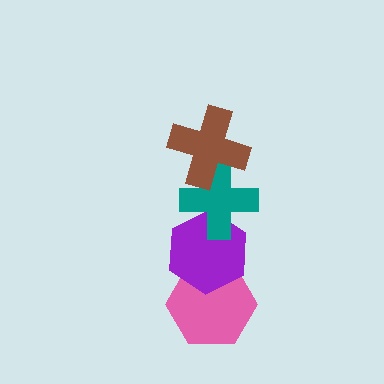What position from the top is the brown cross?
The brown cross is 1st from the top.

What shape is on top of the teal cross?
The brown cross is on top of the teal cross.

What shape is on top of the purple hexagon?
The teal cross is on top of the purple hexagon.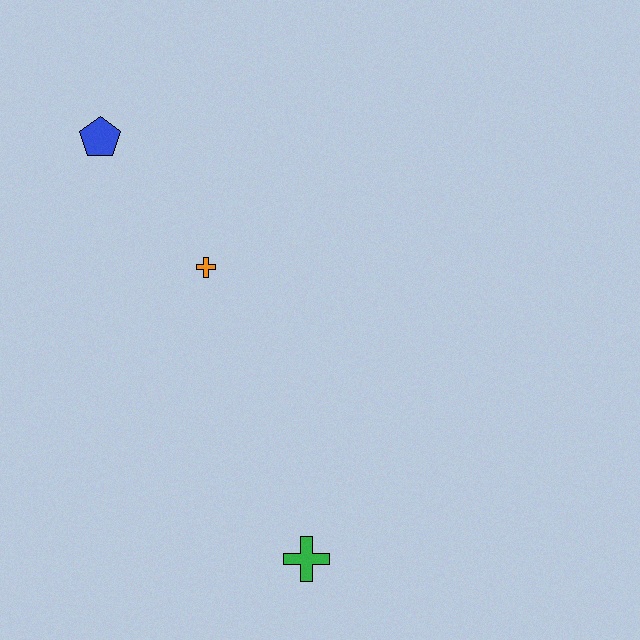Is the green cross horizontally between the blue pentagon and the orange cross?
No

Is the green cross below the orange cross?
Yes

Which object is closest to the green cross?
The orange cross is closest to the green cross.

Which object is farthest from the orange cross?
The green cross is farthest from the orange cross.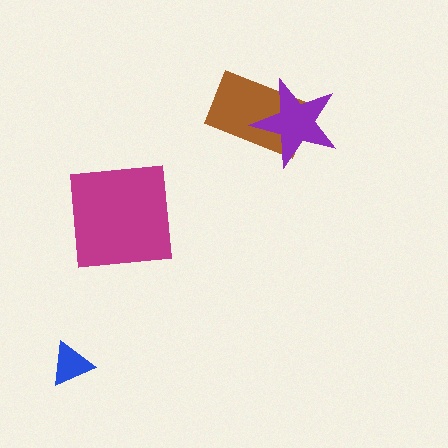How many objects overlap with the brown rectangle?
1 object overlaps with the brown rectangle.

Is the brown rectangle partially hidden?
Yes, it is partially covered by another shape.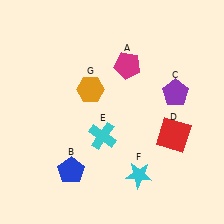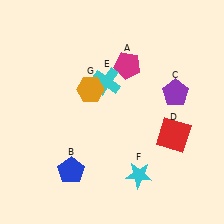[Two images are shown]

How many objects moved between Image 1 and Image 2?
1 object moved between the two images.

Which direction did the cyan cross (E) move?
The cyan cross (E) moved up.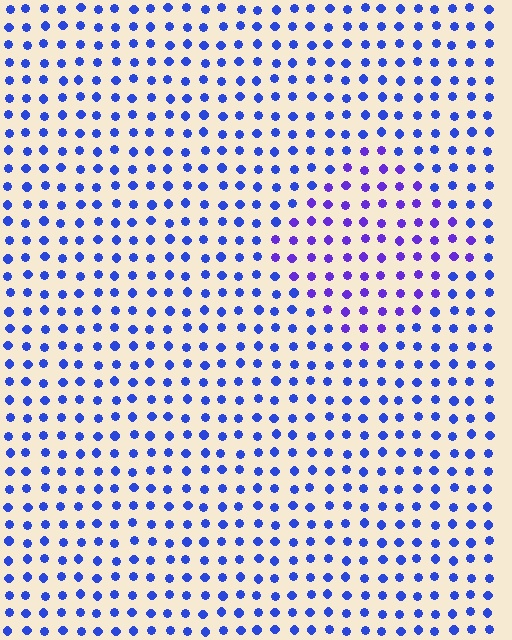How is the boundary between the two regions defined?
The boundary is defined purely by a slight shift in hue (about 30 degrees). Spacing, size, and orientation are identical on both sides.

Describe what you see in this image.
The image is filled with small blue elements in a uniform arrangement. A diamond-shaped region is visible where the elements are tinted to a slightly different hue, forming a subtle color boundary.